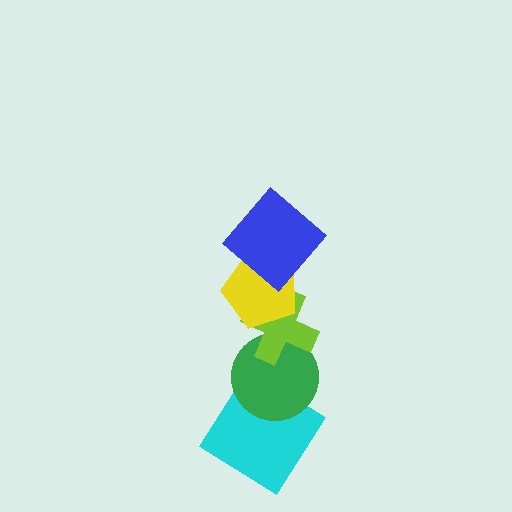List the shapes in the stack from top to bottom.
From top to bottom: the blue diamond, the yellow pentagon, the lime cross, the green circle, the cyan diamond.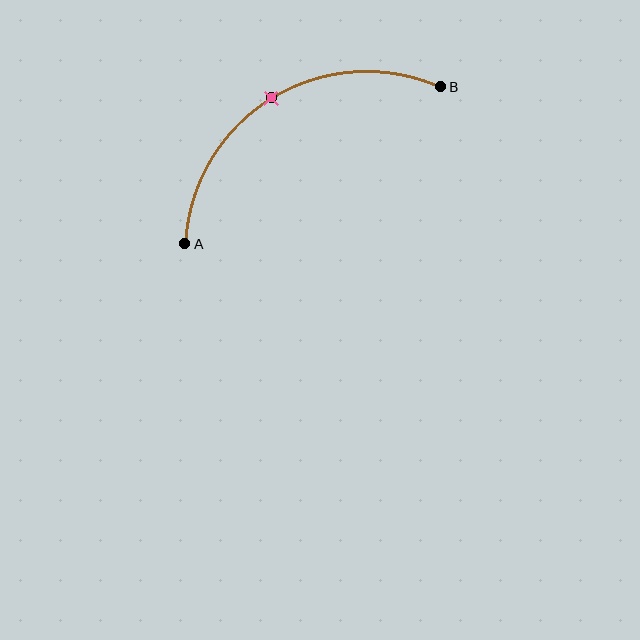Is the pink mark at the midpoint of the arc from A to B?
Yes. The pink mark lies on the arc at equal arc-length from both A and B — it is the arc midpoint.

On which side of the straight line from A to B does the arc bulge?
The arc bulges above the straight line connecting A and B.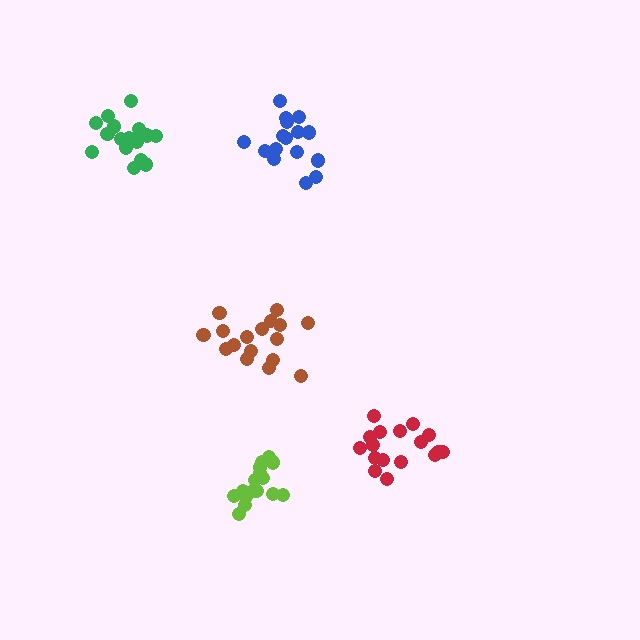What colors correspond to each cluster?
The clusters are colored: brown, blue, green, red, lime.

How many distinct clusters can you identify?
There are 5 distinct clusters.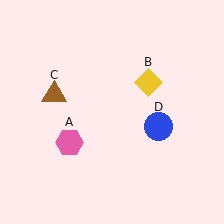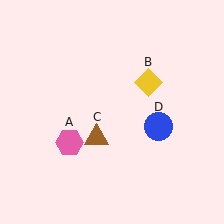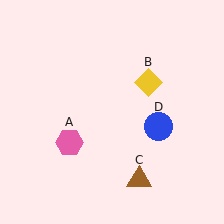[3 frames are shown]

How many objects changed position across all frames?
1 object changed position: brown triangle (object C).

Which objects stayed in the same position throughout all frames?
Pink hexagon (object A) and yellow diamond (object B) and blue circle (object D) remained stationary.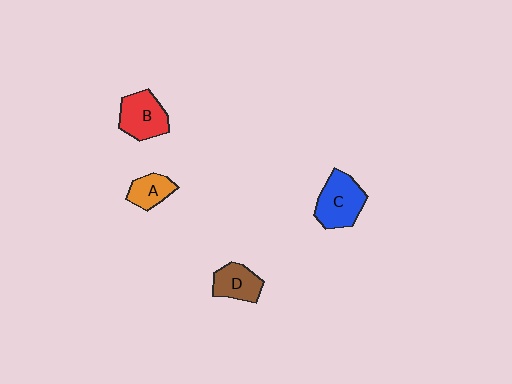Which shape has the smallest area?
Shape A (orange).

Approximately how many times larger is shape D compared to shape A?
Approximately 1.2 times.